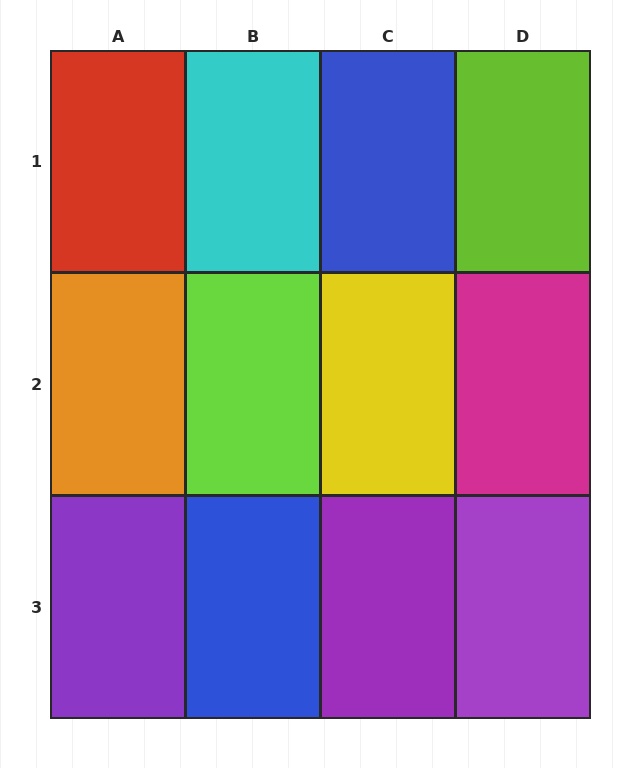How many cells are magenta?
1 cell is magenta.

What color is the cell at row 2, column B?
Lime.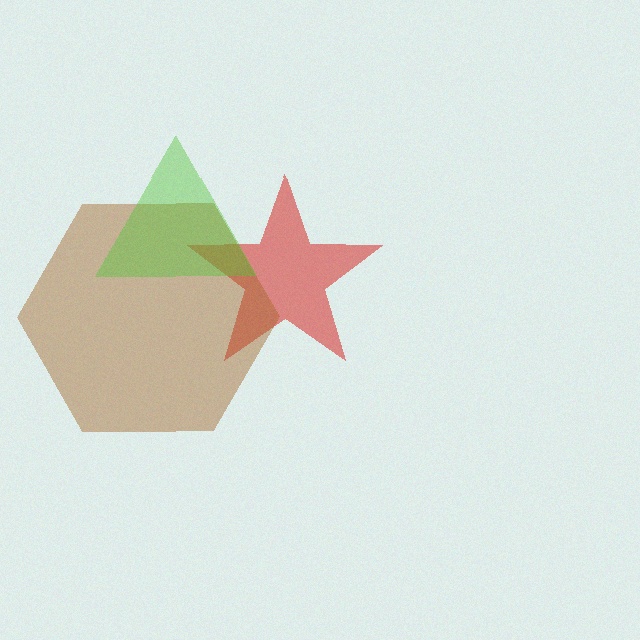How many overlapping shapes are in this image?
There are 3 overlapping shapes in the image.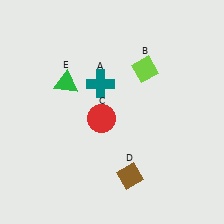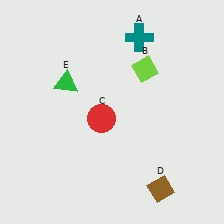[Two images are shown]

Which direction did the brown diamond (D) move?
The brown diamond (D) moved right.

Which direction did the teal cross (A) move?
The teal cross (A) moved up.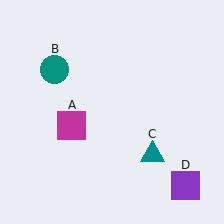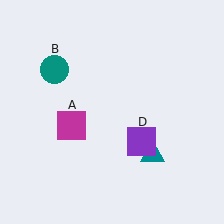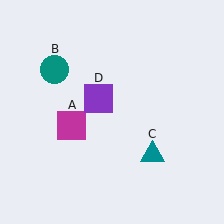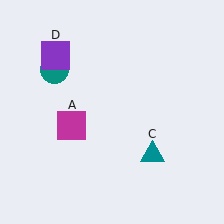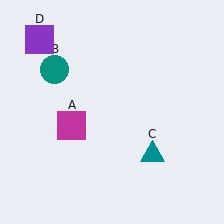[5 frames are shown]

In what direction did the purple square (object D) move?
The purple square (object D) moved up and to the left.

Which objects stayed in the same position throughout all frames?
Magenta square (object A) and teal circle (object B) and teal triangle (object C) remained stationary.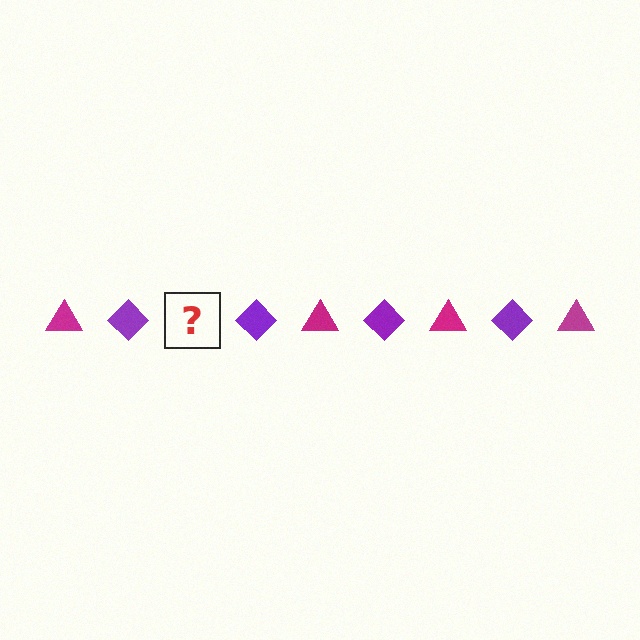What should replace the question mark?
The question mark should be replaced with a magenta triangle.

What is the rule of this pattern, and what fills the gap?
The rule is that the pattern alternates between magenta triangle and purple diamond. The gap should be filled with a magenta triangle.